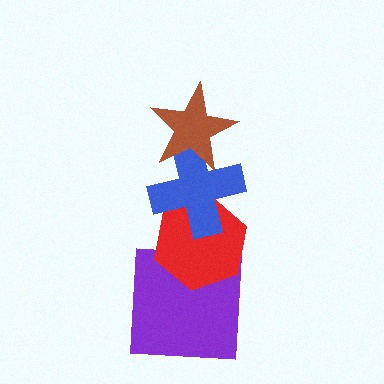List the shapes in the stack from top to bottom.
From top to bottom: the brown star, the blue cross, the red hexagon, the purple square.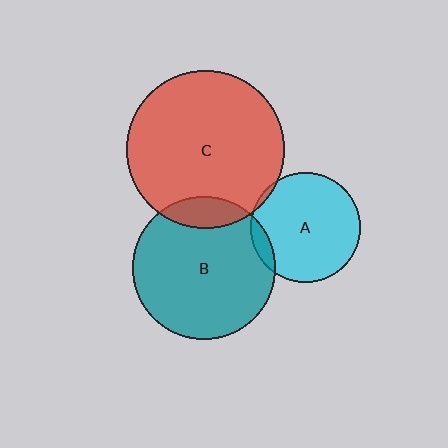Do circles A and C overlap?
Yes.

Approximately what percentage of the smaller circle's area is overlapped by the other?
Approximately 5%.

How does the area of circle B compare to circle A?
Approximately 1.7 times.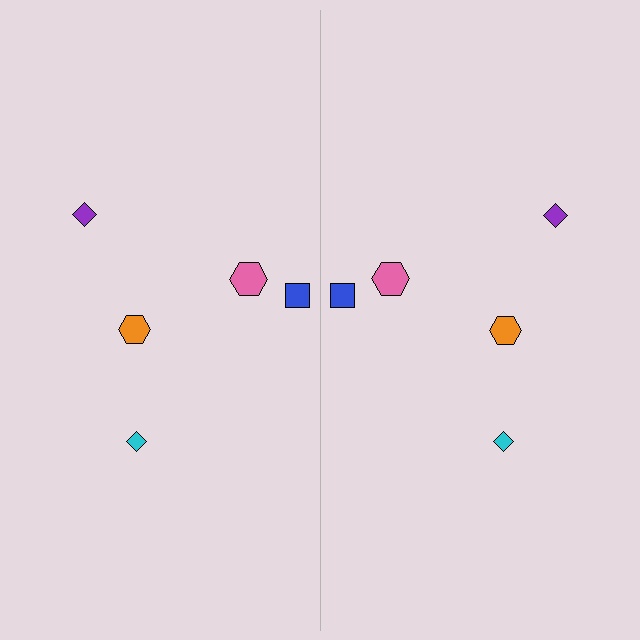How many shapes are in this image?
There are 10 shapes in this image.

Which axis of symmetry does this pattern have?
The pattern has a vertical axis of symmetry running through the center of the image.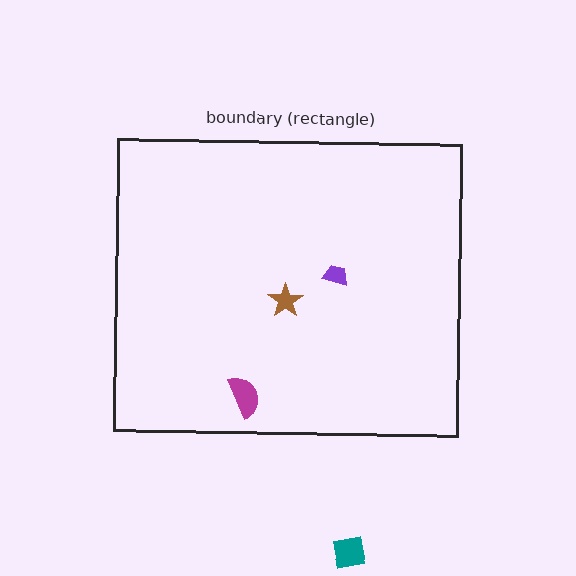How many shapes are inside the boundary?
3 inside, 1 outside.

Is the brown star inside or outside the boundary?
Inside.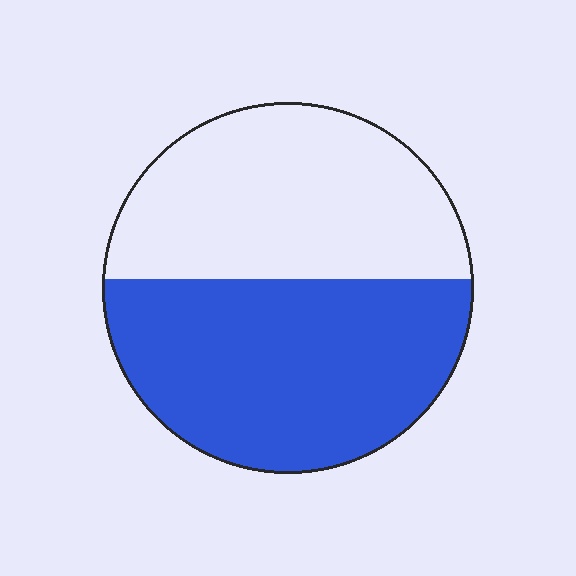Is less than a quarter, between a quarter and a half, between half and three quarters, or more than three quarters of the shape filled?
Between half and three quarters.